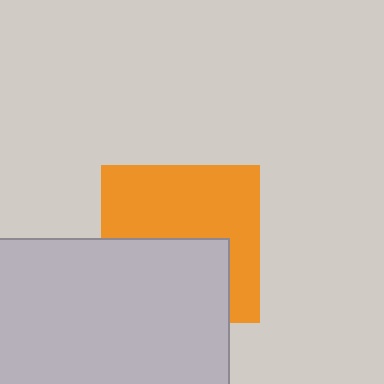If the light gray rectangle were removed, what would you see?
You would see the complete orange square.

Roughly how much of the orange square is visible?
About half of it is visible (roughly 56%).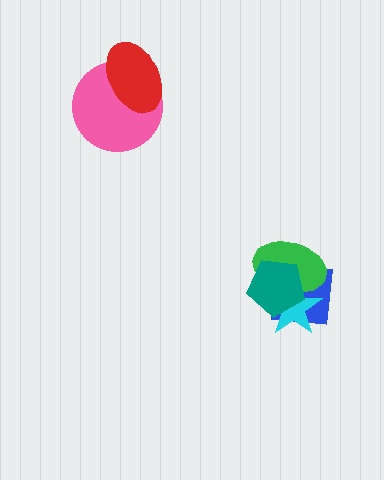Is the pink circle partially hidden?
Yes, it is partially covered by another shape.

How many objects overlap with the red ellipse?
1 object overlaps with the red ellipse.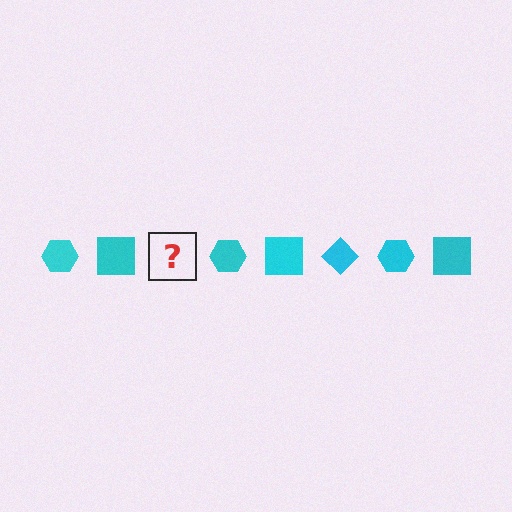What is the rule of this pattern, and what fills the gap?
The rule is that the pattern cycles through hexagon, square, diamond shapes in cyan. The gap should be filled with a cyan diamond.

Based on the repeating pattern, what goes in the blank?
The blank should be a cyan diamond.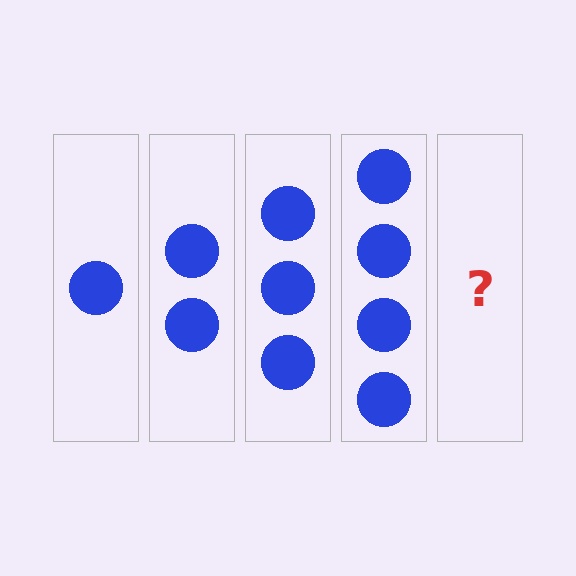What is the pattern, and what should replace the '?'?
The pattern is that each step adds one more circle. The '?' should be 5 circles.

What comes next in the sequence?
The next element should be 5 circles.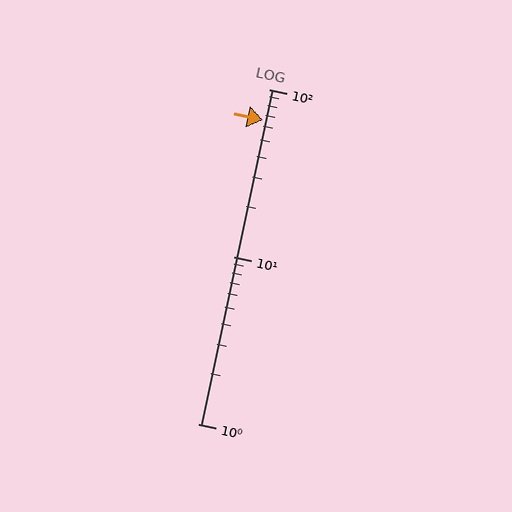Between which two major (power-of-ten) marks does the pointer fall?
The pointer is between 10 and 100.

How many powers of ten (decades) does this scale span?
The scale spans 2 decades, from 1 to 100.